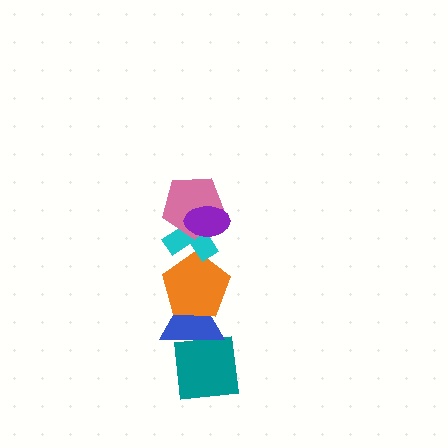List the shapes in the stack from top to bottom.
From top to bottom: the purple ellipse, the pink pentagon, the cyan cross, the orange pentagon, the blue triangle, the teal square.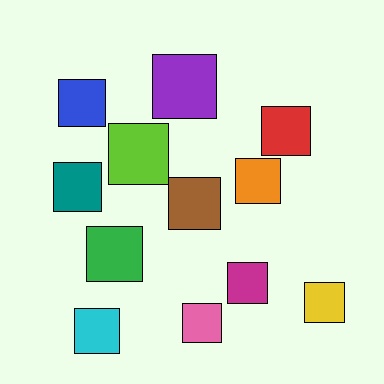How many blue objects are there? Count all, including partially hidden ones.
There is 1 blue object.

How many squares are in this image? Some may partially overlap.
There are 12 squares.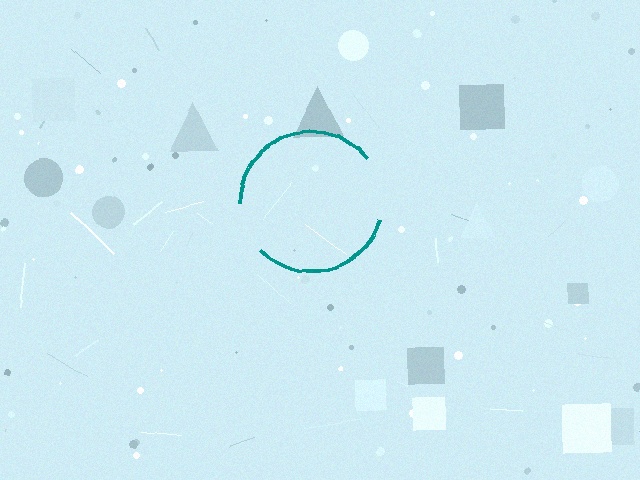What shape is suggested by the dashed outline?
The dashed outline suggests a circle.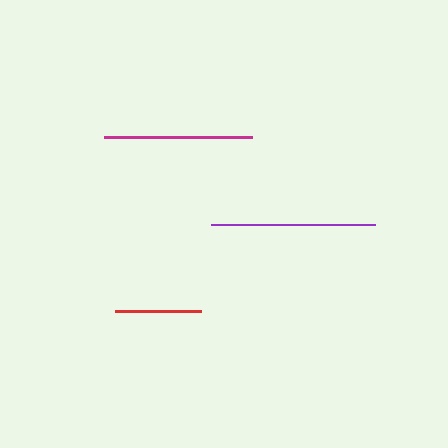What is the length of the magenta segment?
The magenta segment is approximately 149 pixels long.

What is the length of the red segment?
The red segment is approximately 85 pixels long.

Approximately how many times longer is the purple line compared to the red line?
The purple line is approximately 1.9 times the length of the red line.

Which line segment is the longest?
The purple line is the longest at approximately 164 pixels.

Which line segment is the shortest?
The red line is the shortest at approximately 85 pixels.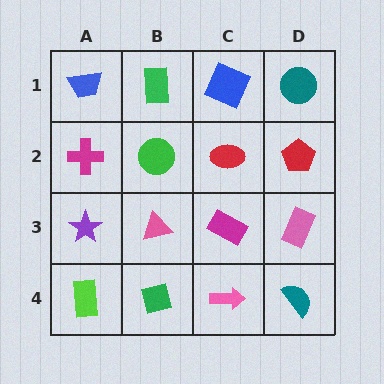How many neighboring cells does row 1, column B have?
3.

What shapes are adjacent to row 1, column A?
A magenta cross (row 2, column A), a green rectangle (row 1, column B).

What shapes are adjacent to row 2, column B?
A green rectangle (row 1, column B), a pink triangle (row 3, column B), a magenta cross (row 2, column A), a red ellipse (row 2, column C).